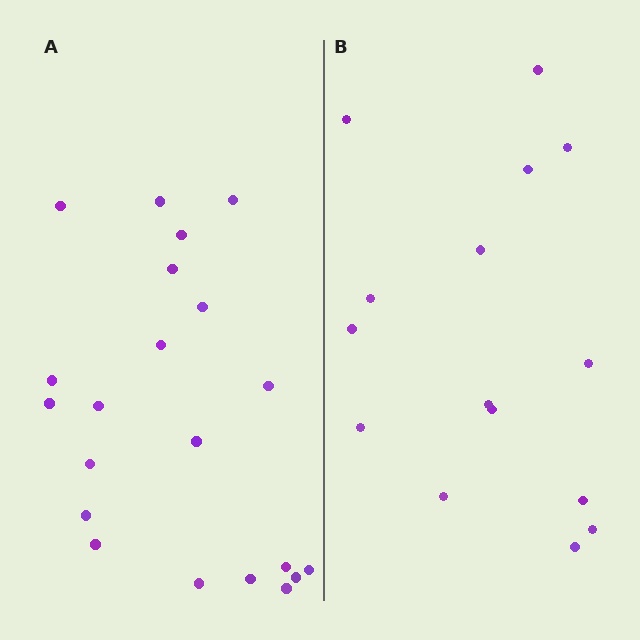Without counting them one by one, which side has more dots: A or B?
Region A (the left region) has more dots.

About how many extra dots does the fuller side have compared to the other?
Region A has about 6 more dots than region B.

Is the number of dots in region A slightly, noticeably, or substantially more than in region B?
Region A has noticeably more, but not dramatically so. The ratio is roughly 1.4 to 1.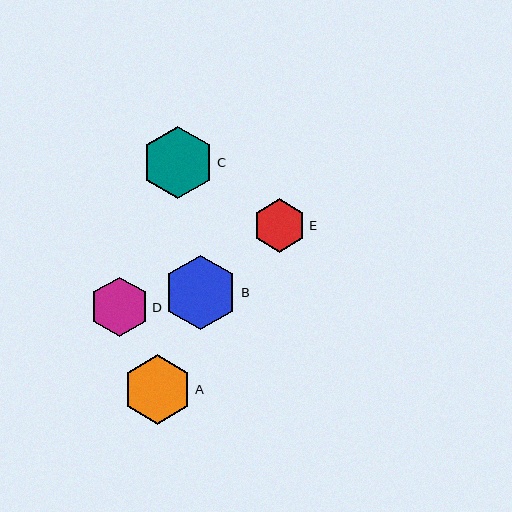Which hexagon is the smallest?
Hexagon E is the smallest with a size of approximately 53 pixels.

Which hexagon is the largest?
Hexagon B is the largest with a size of approximately 74 pixels.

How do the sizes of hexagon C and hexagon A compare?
Hexagon C and hexagon A are approximately the same size.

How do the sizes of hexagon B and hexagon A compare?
Hexagon B and hexagon A are approximately the same size.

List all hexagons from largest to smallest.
From largest to smallest: B, C, A, D, E.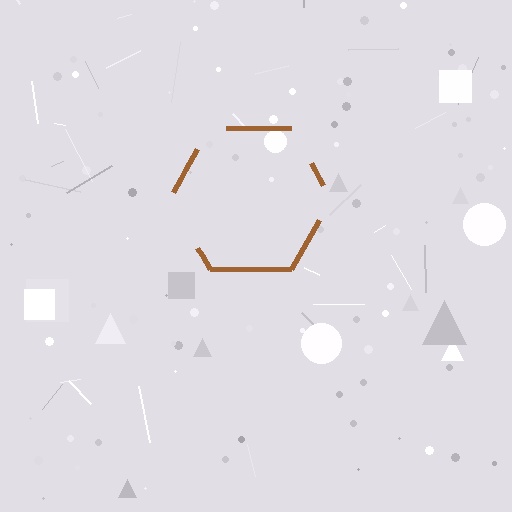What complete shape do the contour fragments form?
The contour fragments form a hexagon.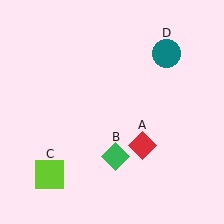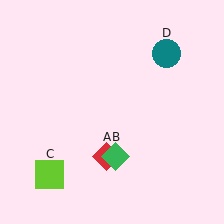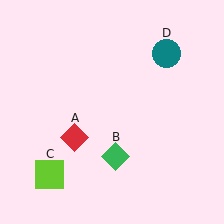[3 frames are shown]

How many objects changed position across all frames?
1 object changed position: red diamond (object A).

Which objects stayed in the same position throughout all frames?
Green diamond (object B) and lime square (object C) and teal circle (object D) remained stationary.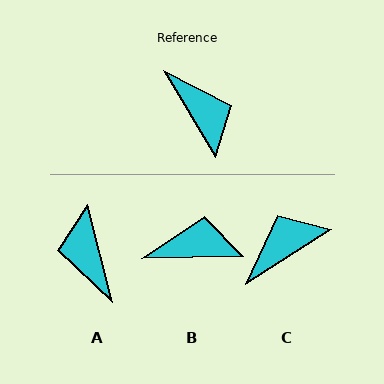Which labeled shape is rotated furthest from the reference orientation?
A, about 164 degrees away.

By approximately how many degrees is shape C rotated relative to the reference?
Approximately 92 degrees counter-clockwise.